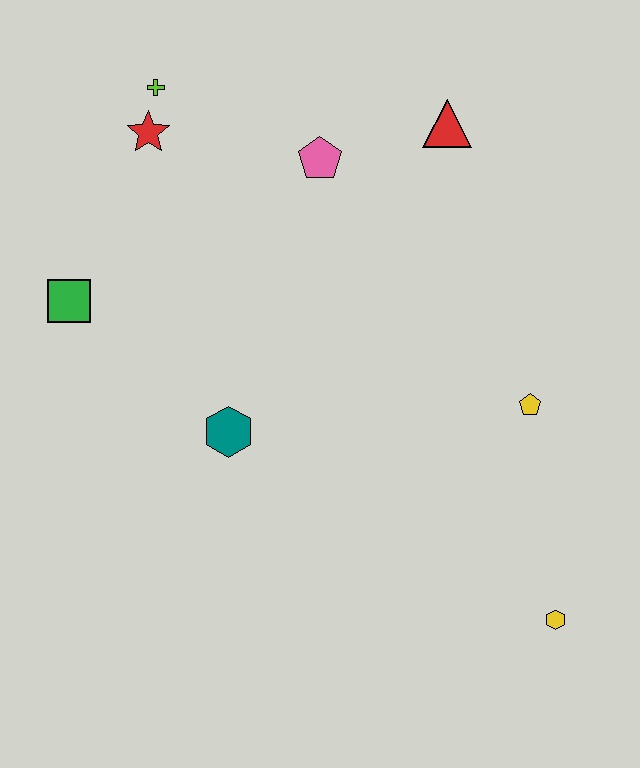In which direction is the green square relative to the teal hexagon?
The green square is to the left of the teal hexagon.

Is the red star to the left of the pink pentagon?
Yes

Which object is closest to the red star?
The lime cross is closest to the red star.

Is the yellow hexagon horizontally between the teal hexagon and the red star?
No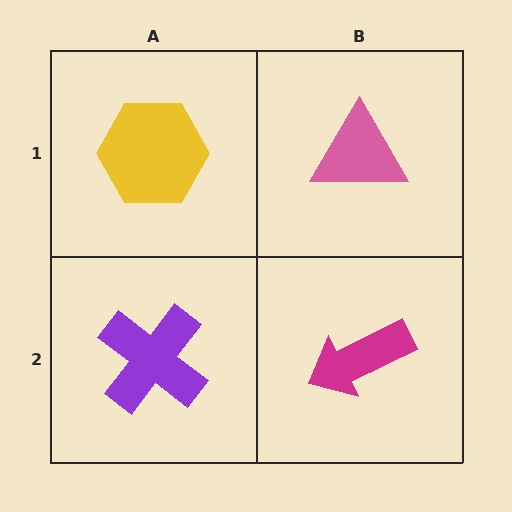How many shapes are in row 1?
2 shapes.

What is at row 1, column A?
A yellow hexagon.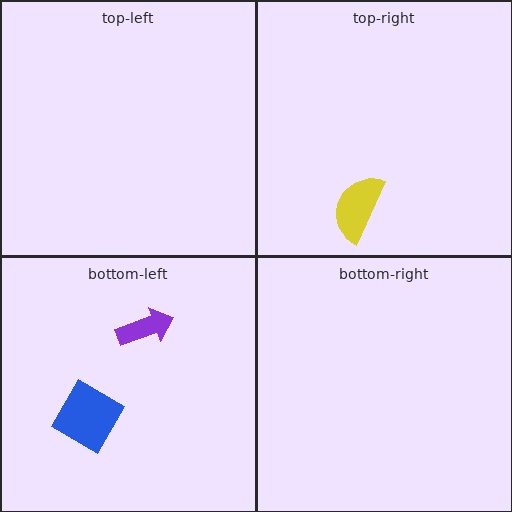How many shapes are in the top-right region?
1.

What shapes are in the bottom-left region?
The blue diamond, the purple arrow.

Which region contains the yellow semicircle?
The top-right region.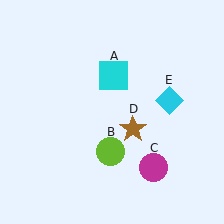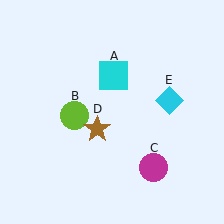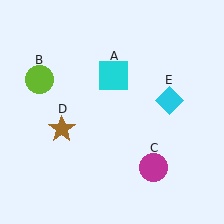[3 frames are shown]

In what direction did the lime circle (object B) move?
The lime circle (object B) moved up and to the left.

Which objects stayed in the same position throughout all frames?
Cyan square (object A) and magenta circle (object C) and cyan diamond (object E) remained stationary.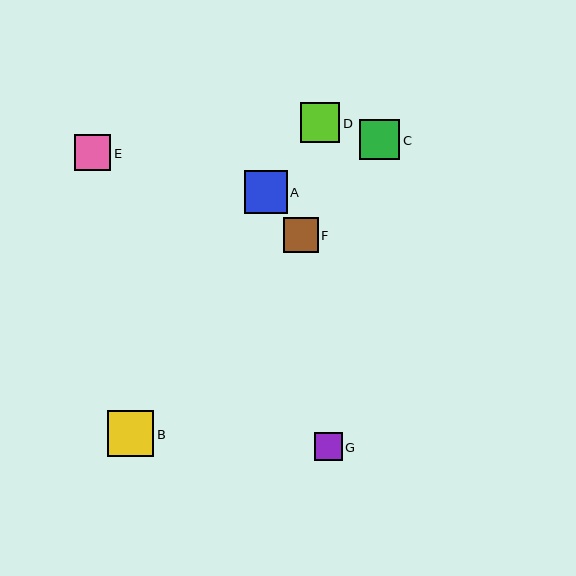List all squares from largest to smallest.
From largest to smallest: B, A, C, D, E, F, G.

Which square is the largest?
Square B is the largest with a size of approximately 46 pixels.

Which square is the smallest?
Square G is the smallest with a size of approximately 28 pixels.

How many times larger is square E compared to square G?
Square E is approximately 1.3 times the size of square G.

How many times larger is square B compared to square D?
Square B is approximately 1.1 times the size of square D.